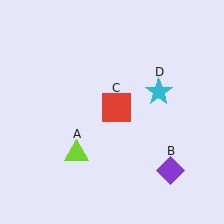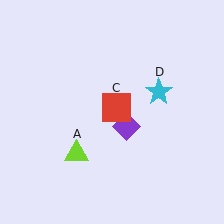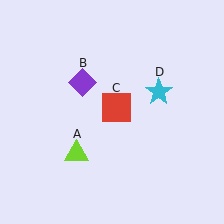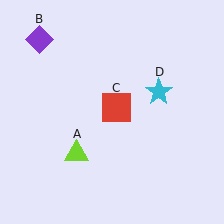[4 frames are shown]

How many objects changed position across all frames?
1 object changed position: purple diamond (object B).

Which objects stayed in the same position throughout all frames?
Lime triangle (object A) and red square (object C) and cyan star (object D) remained stationary.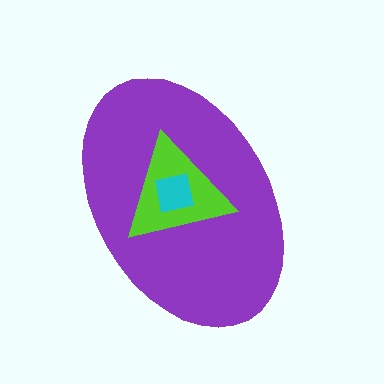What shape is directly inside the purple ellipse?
The lime triangle.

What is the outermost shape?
The purple ellipse.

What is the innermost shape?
The cyan square.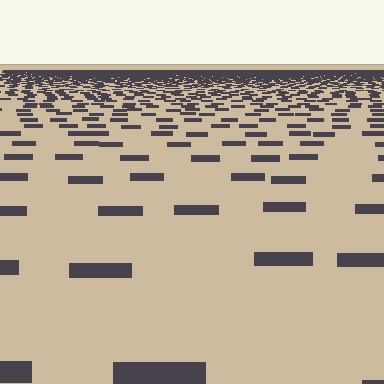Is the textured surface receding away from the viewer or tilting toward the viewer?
The surface is receding away from the viewer. Texture elements get smaller and denser toward the top.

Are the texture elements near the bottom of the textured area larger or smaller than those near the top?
Larger. Near the bottom, elements are closer to the viewer and appear at a bigger on-screen size.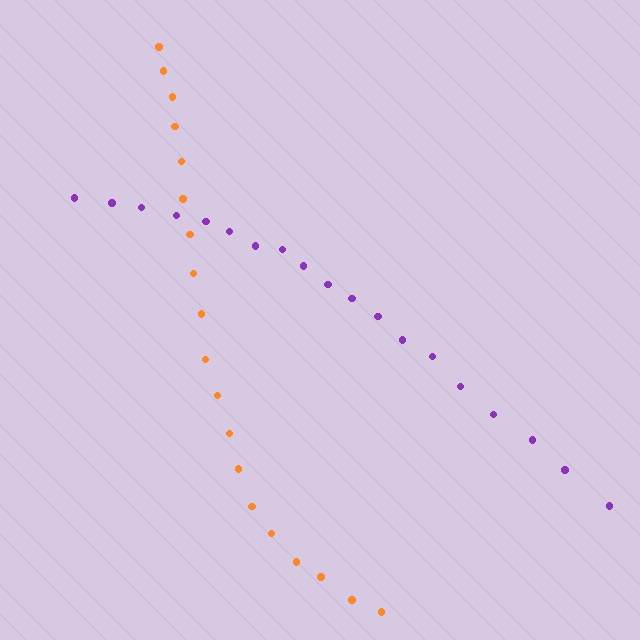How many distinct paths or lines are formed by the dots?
There are 2 distinct paths.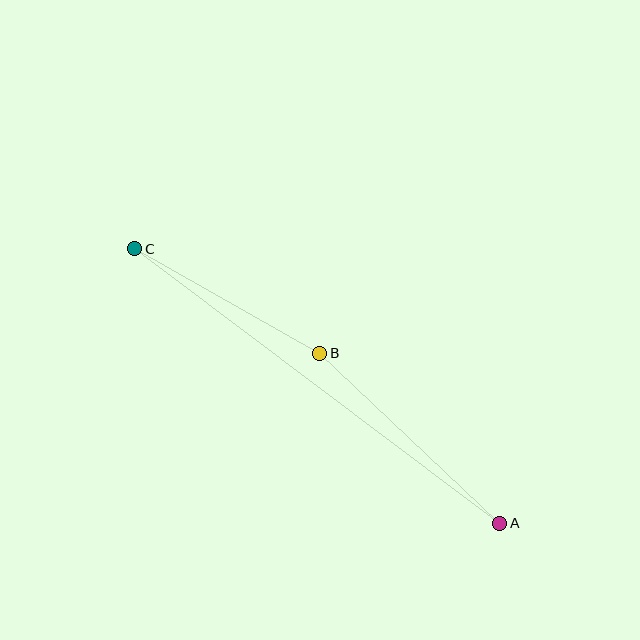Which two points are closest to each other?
Points B and C are closest to each other.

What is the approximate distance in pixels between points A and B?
The distance between A and B is approximately 247 pixels.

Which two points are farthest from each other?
Points A and C are farthest from each other.